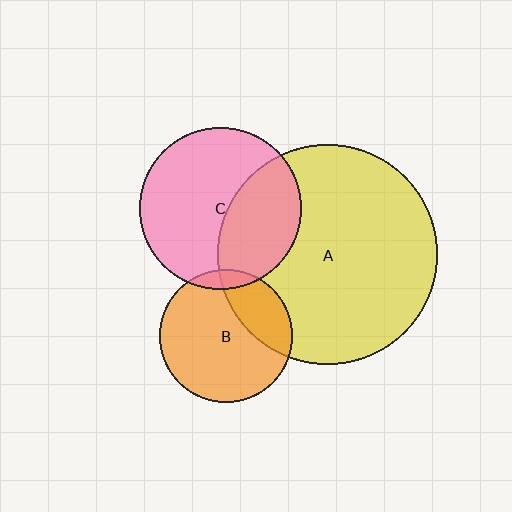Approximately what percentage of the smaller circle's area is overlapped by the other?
Approximately 25%.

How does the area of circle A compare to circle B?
Approximately 2.7 times.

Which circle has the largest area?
Circle A (yellow).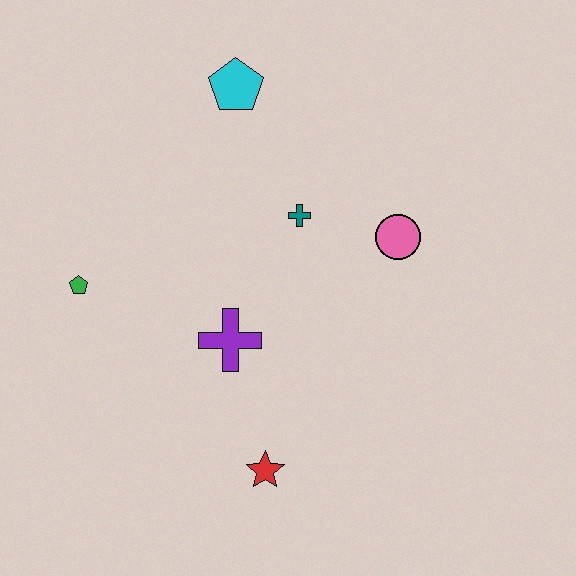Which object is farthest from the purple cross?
The cyan pentagon is farthest from the purple cross.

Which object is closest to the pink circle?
The teal cross is closest to the pink circle.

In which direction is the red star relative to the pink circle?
The red star is below the pink circle.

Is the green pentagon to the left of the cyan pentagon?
Yes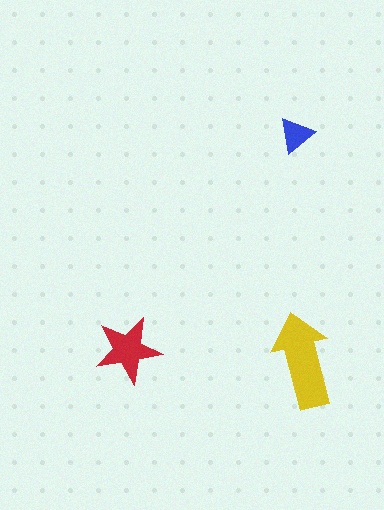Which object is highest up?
The blue triangle is topmost.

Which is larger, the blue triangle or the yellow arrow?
The yellow arrow.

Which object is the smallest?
The blue triangle.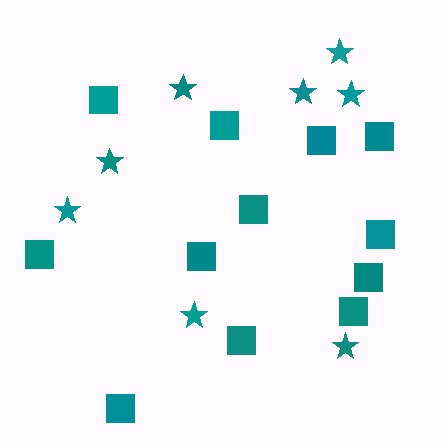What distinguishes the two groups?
There are 2 groups: one group of squares (12) and one group of stars (8).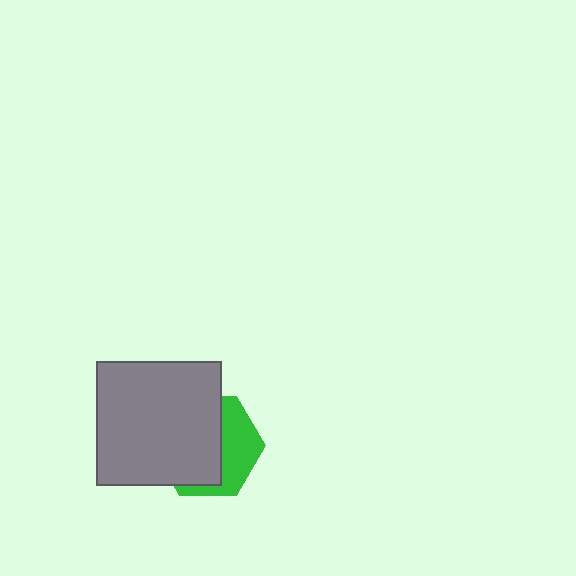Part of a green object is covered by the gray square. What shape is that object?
It is a hexagon.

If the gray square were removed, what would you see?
You would see the complete green hexagon.